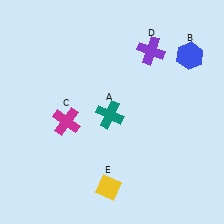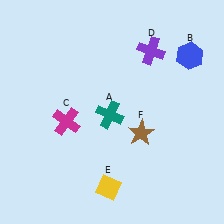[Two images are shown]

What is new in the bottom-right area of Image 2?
A brown star (F) was added in the bottom-right area of Image 2.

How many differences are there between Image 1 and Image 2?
There is 1 difference between the two images.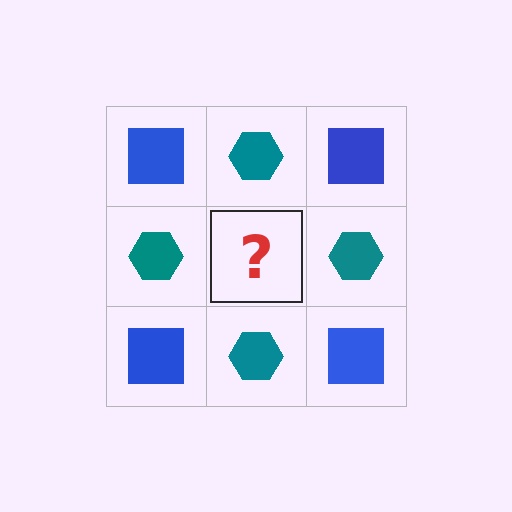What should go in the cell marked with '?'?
The missing cell should contain a blue square.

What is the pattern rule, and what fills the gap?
The rule is that it alternates blue square and teal hexagon in a checkerboard pattern. The gap should be filled with a blue square.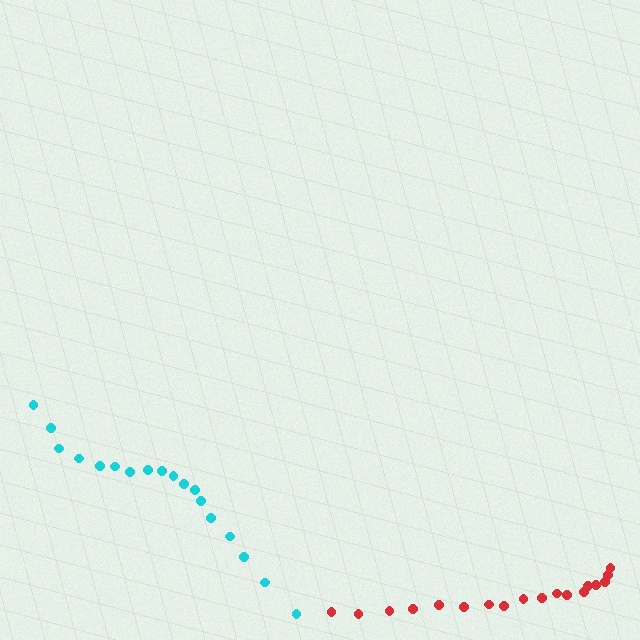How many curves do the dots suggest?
There are 2 distinct paths.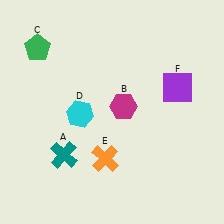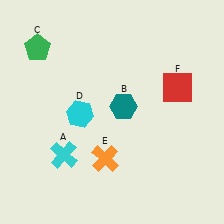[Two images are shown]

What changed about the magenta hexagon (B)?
In Image 1, B is magenta. In Image 2, it changed to teal.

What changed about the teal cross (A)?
In Image 1, A is teal. In Image 2, it changed to cyan.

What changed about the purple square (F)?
In Image 1, F is purple. In Image 2, it changed to red.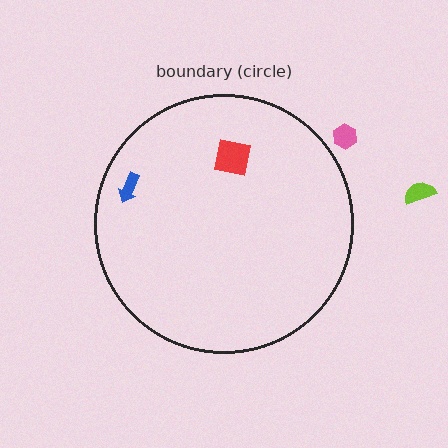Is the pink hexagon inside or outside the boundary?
Outside.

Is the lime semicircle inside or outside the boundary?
Outside.